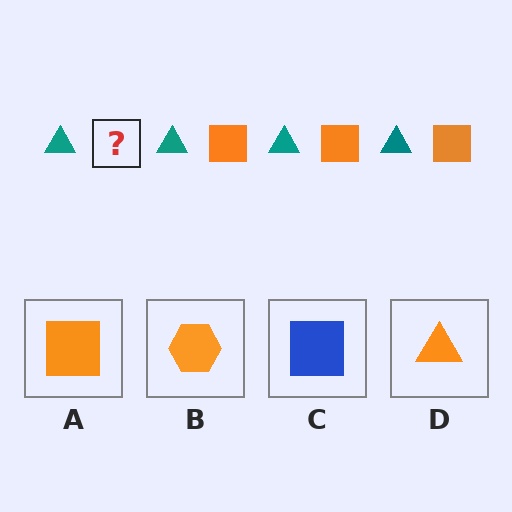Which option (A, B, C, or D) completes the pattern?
A.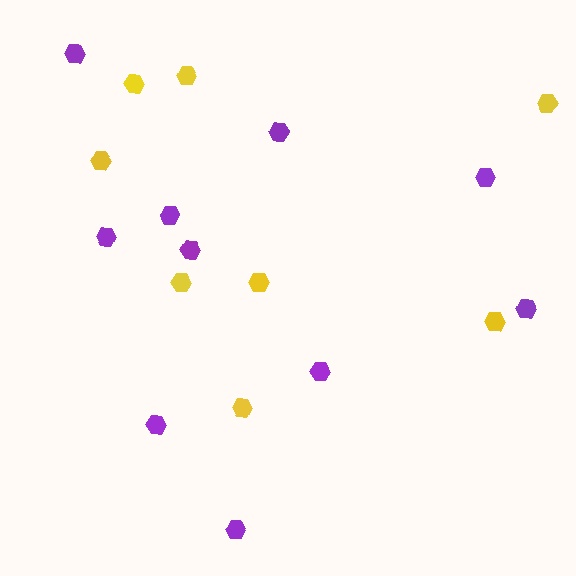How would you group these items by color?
There are 2 groups: one group of yellow hexagons (8) and one group of purple hexagons (10).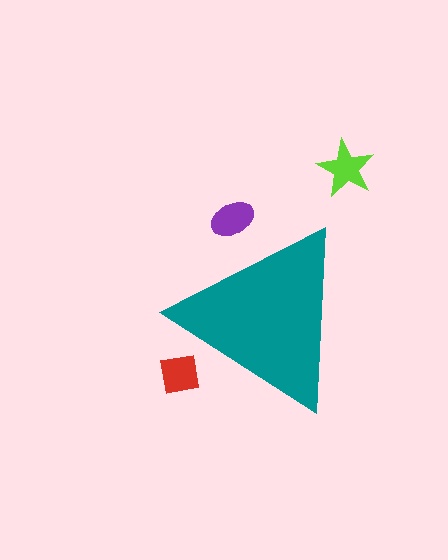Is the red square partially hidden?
Yes, the red square is partially hidden behind the teal triangle.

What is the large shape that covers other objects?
A teal triangle.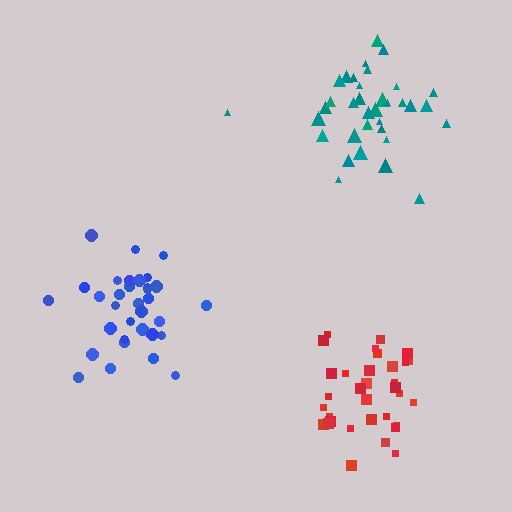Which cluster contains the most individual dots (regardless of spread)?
Teal (35).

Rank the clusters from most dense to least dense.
blue, red, teal.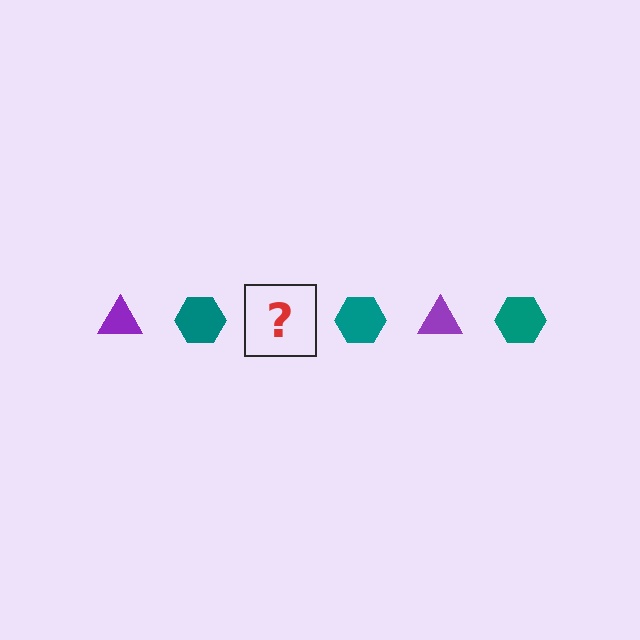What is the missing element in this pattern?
The missing element is a purple triangle.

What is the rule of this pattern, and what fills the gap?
The rule is that the pattern alternates between purple triangle and teal hexagon. The gap should be filled with a purple triangle.